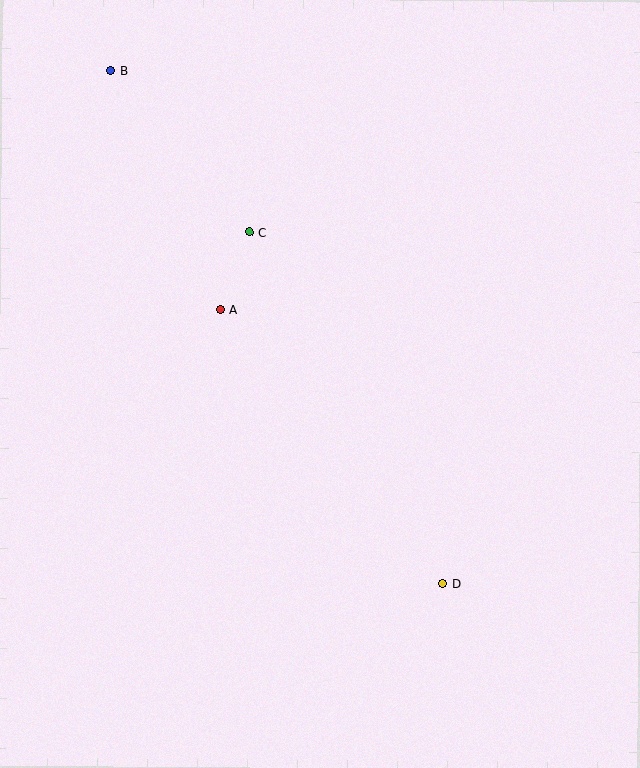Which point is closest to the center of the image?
Point A at (220, 310) is closest to the center.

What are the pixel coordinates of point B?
Point B is at (111, 71).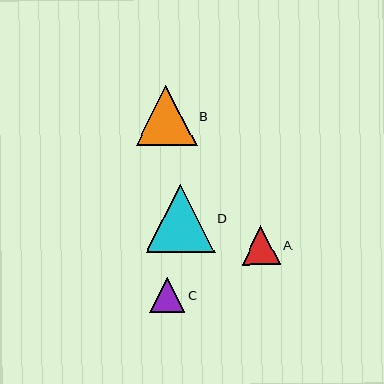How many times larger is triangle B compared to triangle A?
Triangle B is approximately 1.6 times the size of triangle A.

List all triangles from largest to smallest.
From largest to smallest: D, B, A, C.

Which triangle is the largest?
Triangle D is the largest with a size of approximately 68 pixels.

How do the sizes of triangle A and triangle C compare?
Triangle A and triangle C are approximately the same size.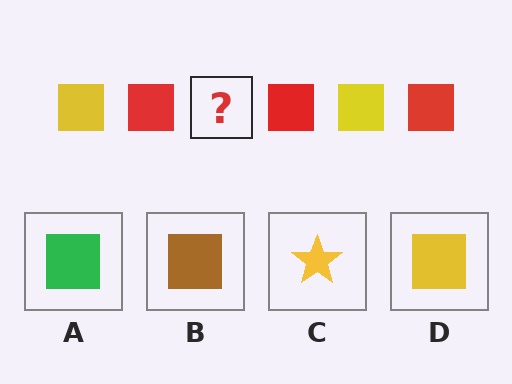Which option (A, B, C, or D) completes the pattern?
D.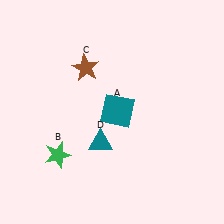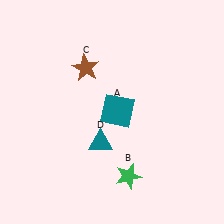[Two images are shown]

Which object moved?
The green star (B) moved right.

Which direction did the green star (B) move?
The green star (B) moved right.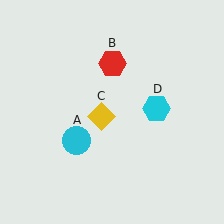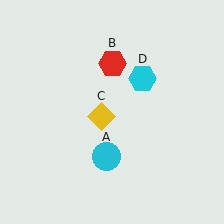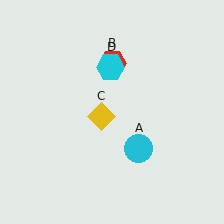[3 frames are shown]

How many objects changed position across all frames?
2 objects changed position: cyan circle (object A), cyan hexagon (object D).